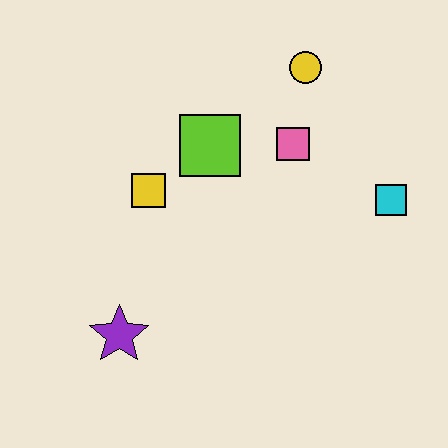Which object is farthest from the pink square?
The purple star is farthest from the pink square.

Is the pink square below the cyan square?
No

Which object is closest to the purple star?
The yellow square is closest to the purple star.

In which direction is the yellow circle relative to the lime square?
The yellow circle is to the right of the lime square.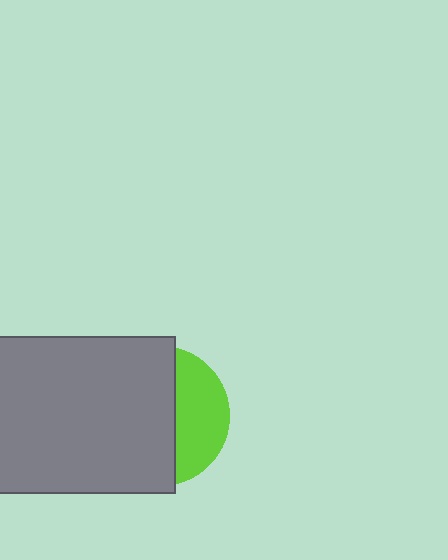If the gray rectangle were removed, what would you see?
You would see the complete lime circle.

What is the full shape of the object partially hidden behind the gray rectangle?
The partially hidden object is a lime circle.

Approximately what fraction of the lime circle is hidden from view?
Roughly 64% of the lime circle is hidden behind the gray rectangle.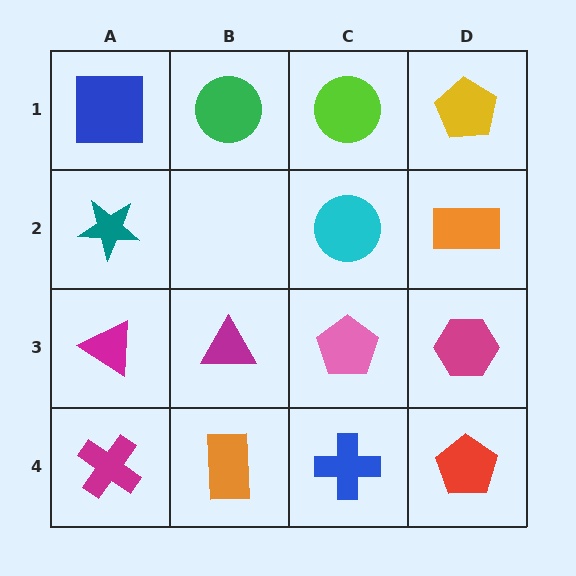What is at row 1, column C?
A lime circle.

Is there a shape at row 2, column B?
No, that cell is empty.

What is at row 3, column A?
A magenta triangle.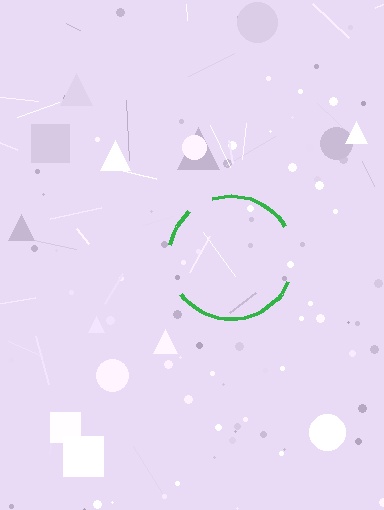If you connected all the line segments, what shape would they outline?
They would outline a circle.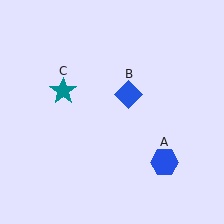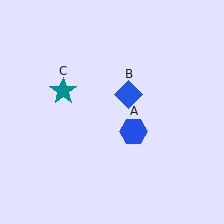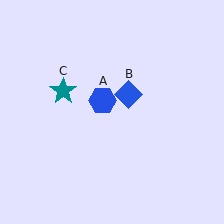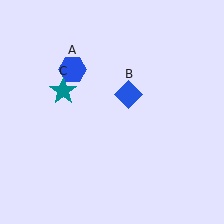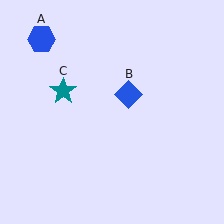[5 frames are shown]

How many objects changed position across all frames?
1 object changed position: blue hexagon (object A).